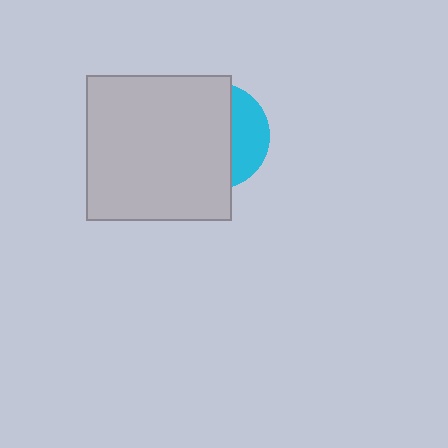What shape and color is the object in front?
The object in front is a light gray square.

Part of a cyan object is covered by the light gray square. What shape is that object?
It is a circle.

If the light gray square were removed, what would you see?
You would see the complete cyan circle.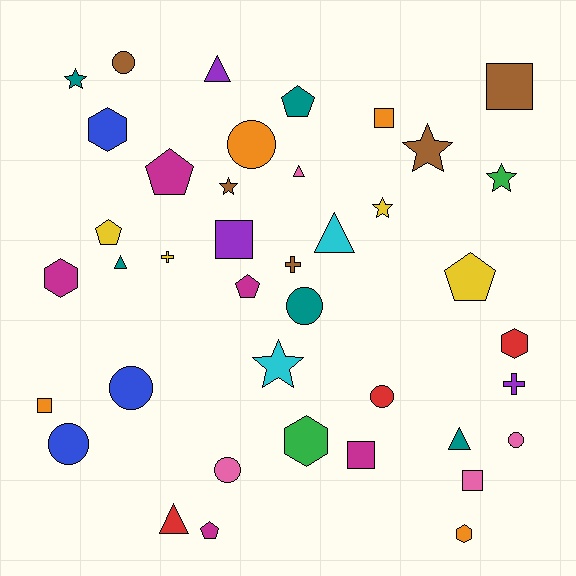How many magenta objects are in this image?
There are 5 magenta objects.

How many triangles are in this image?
There are 6 triangles.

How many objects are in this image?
There are 40 objects.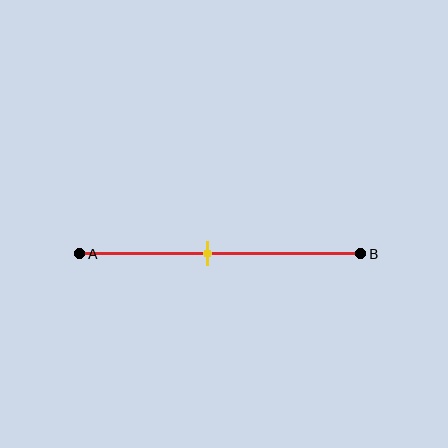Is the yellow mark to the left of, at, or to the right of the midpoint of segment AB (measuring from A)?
The yellow mark is to the left of the midpoint of segment AB.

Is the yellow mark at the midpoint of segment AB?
No, the mark is at about 45% from A, not at the 50% midpoint.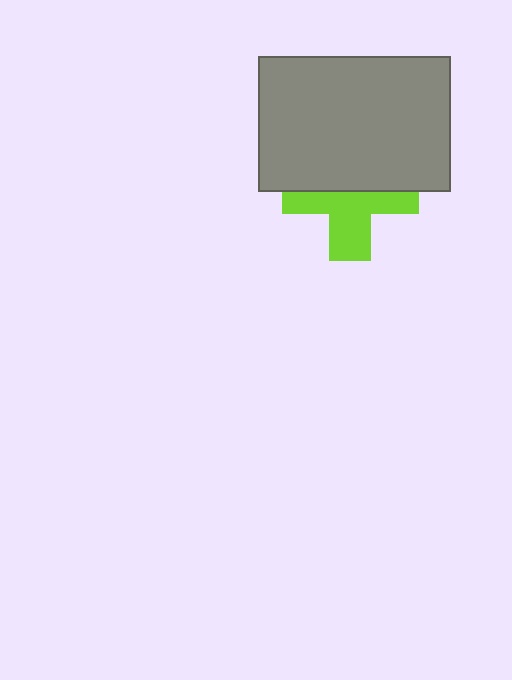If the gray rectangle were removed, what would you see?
You would see the complete lime cross.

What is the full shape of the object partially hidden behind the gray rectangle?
The partially hidden object is a lime cross.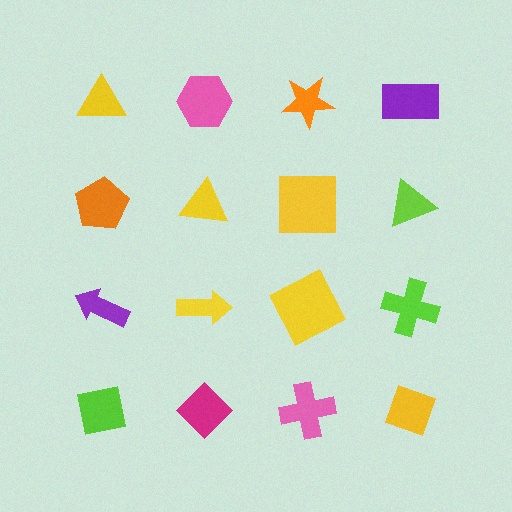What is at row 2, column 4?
A lime triangle.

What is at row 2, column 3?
A yellow square.